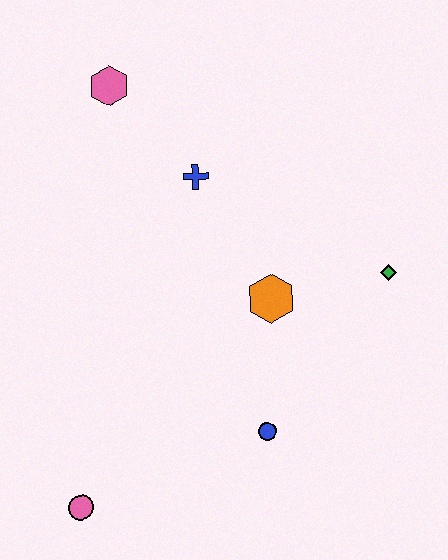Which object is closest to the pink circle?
The blue circle is closest to the pink circle.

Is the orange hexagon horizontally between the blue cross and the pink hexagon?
No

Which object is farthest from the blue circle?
The pink hexagon is farthest from the blue circle.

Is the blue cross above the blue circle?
Yes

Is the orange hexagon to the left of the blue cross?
No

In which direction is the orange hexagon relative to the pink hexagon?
The orange hexagon is below the pink hexagon.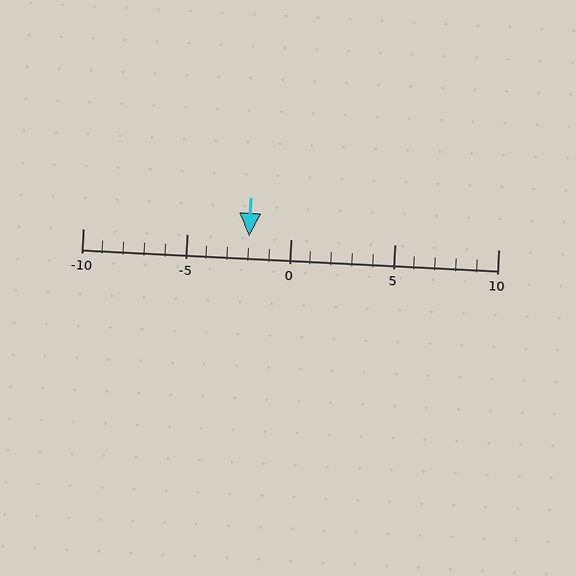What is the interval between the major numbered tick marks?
The major tick marks are spaced 5 units apart.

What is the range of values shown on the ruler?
The ruler shows values from -10 to 10.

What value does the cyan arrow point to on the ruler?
The cyan arrow points to approximately -2.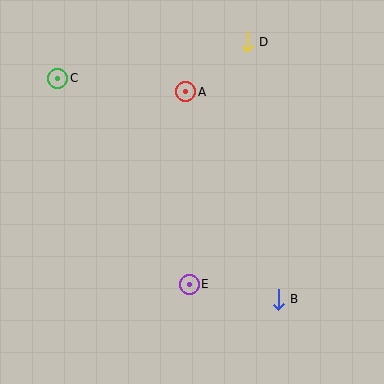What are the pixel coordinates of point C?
Point C is at (58, 78).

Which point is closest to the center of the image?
Point E at (189, 284) is closest to the center.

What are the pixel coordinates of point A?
Point A is at (186, 92).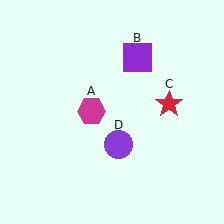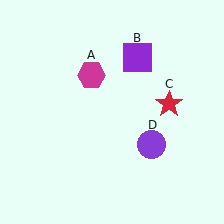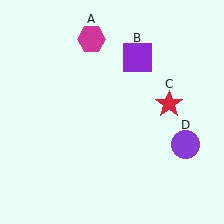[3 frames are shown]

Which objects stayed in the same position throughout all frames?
Purple square (object B) and red star (object C) remained stationary.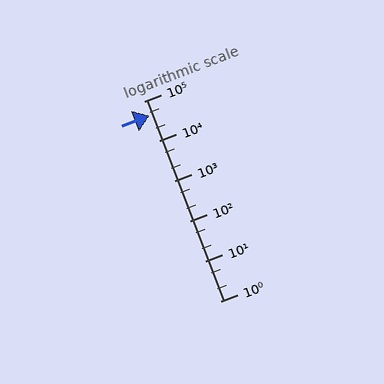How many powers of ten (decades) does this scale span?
The scale spans 5 decades, from 1 to 100000.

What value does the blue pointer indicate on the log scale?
The pointer indicates approximately 44000.